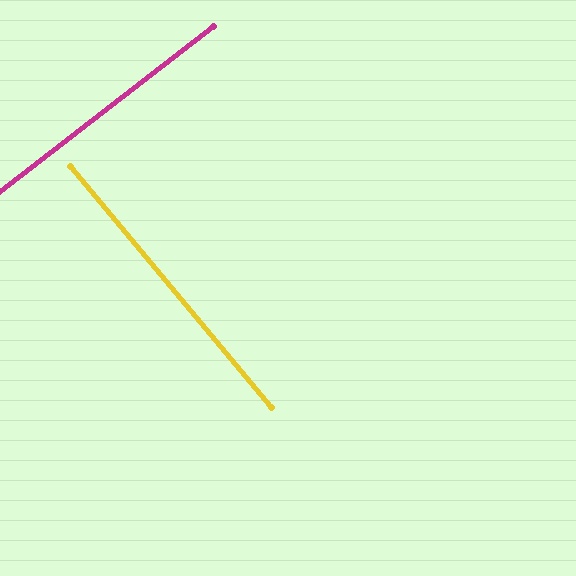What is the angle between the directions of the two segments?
Approximately 88 degrees.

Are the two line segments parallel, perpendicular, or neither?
Perpendicular — they meet at approximately 88°.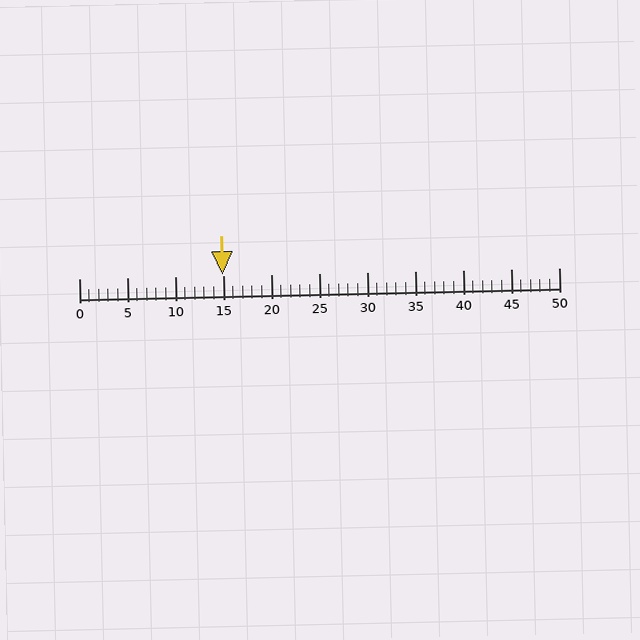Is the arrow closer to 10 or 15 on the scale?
The arrow is closer to 15.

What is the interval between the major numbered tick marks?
The major tick marks are spaced 5 units apart.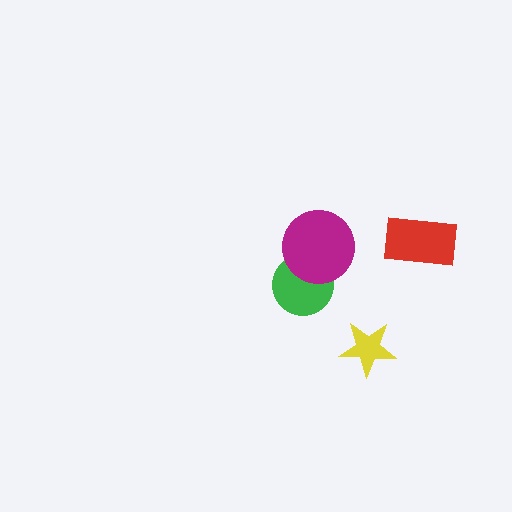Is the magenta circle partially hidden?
No, no other shape covers it.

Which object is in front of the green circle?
The magenta circle is in front of the green circle.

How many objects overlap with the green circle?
1 object overlaps with the green circle.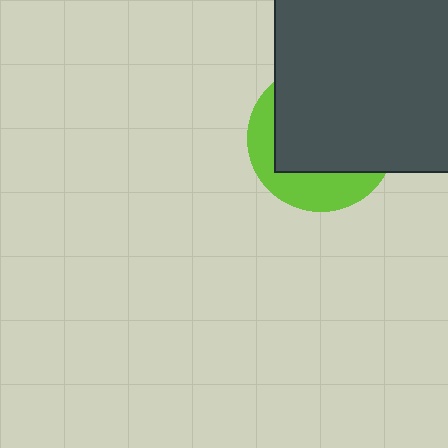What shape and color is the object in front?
The object in front is a dark gray rectangle.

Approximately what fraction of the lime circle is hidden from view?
Roughly 68% of the lime circle is hidden behind the dark gray rectangle.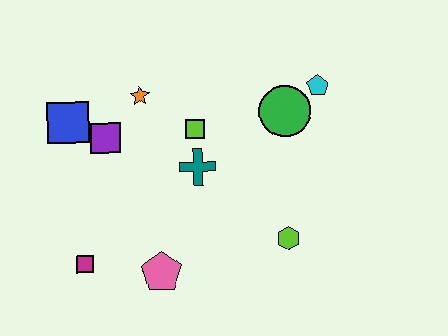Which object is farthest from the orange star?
The lime hexagon is farthest from the orange star.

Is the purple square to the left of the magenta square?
No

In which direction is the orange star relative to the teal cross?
The orange star is above the teal cross.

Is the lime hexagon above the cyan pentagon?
No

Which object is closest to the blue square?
The purple square is closest to the blue square.